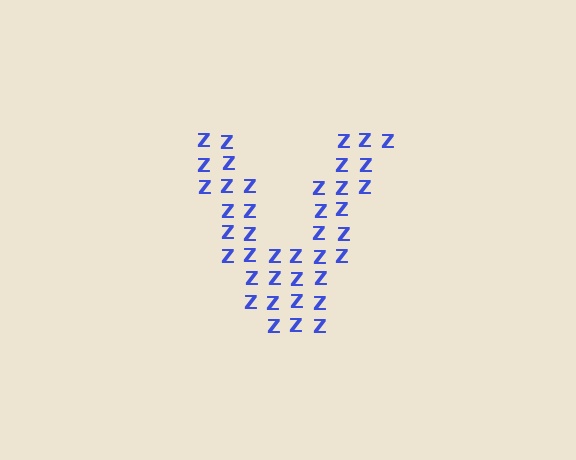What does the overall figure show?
The overall figure shows the letter V.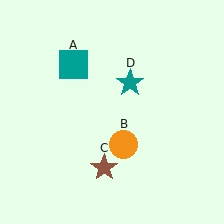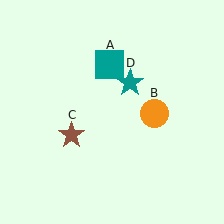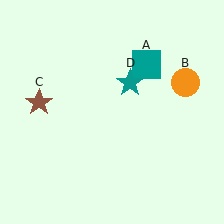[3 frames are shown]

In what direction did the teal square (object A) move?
The teal square (object A) moved right.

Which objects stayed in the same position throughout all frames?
Teal star (object D) remained stationary.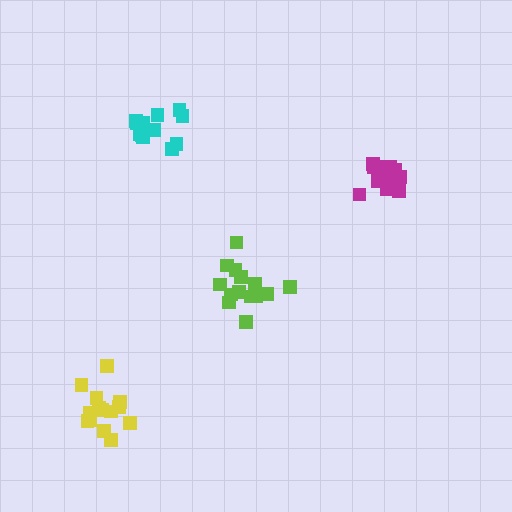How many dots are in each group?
Group 1: 14 dots, Group 2: 14 dots, Group 3: 12 dots, Group 4: 14 dots (54 total).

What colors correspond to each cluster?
The clusters are colored: lime, magenta, cyan, yellow.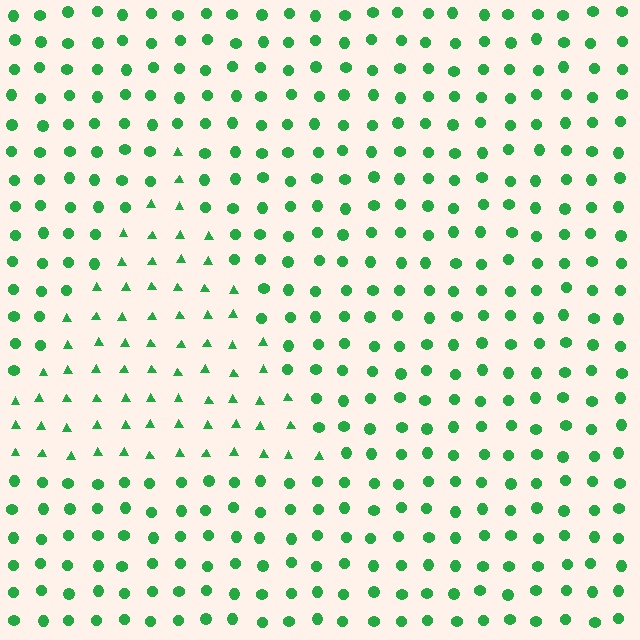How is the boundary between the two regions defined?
The boundary is defined by a change in element shape: triangles inside vs. circles outside. All elements share the same color and spacing.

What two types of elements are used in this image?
The image uses triangles inside the triangle region and circles outside it.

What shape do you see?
I see a triangle.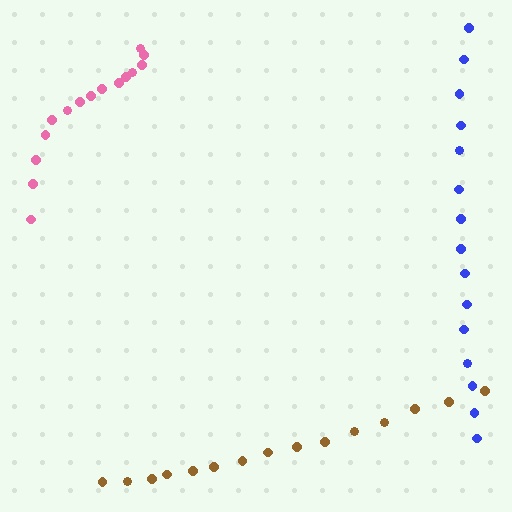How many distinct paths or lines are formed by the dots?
There are 3 distinct paths.